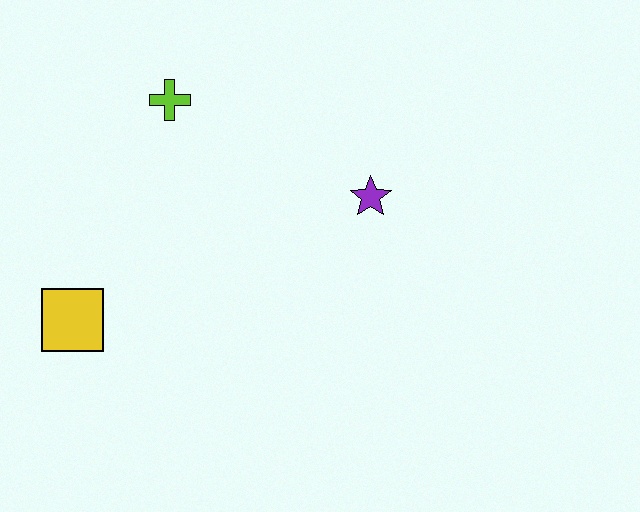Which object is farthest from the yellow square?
The purple star is farthest from the yellow square.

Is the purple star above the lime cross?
No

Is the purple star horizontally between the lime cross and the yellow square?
No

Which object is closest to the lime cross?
The purple star is closest to the lime cross.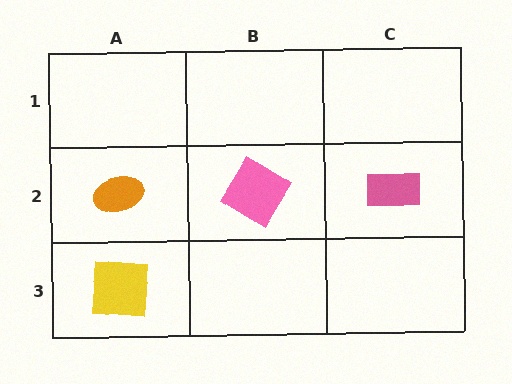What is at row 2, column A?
An orange ellipse.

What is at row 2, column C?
A pink rectangle.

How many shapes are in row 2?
3 shapes.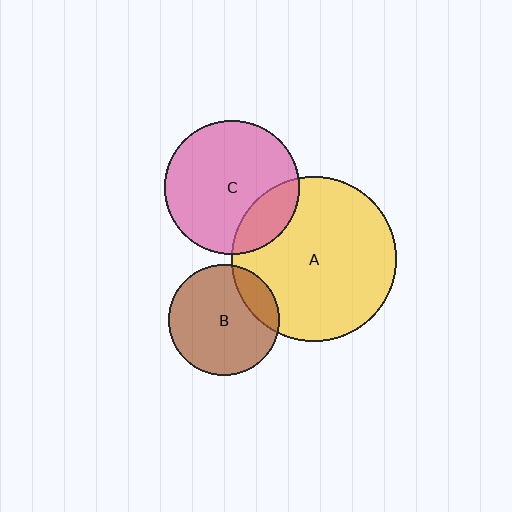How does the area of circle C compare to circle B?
Approximately 1.5 times.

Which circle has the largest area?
Circle A (yellow).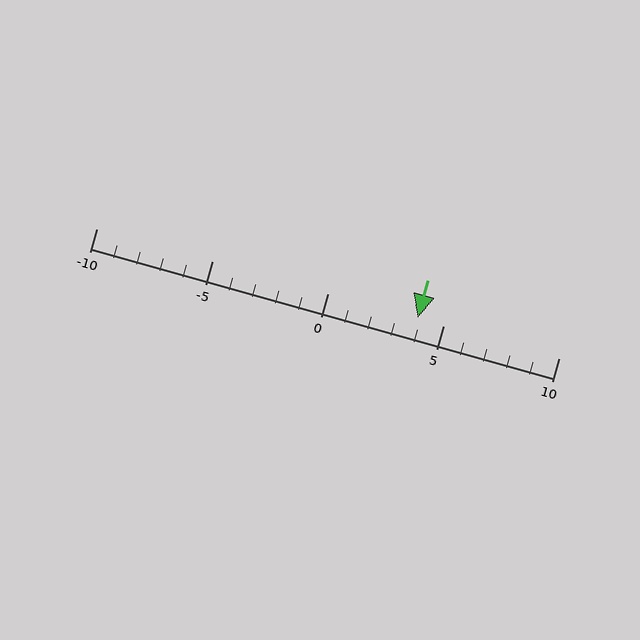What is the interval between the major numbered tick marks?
The major tick marks are spaced 5 units apart.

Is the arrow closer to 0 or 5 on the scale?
The arrow is closer to 5.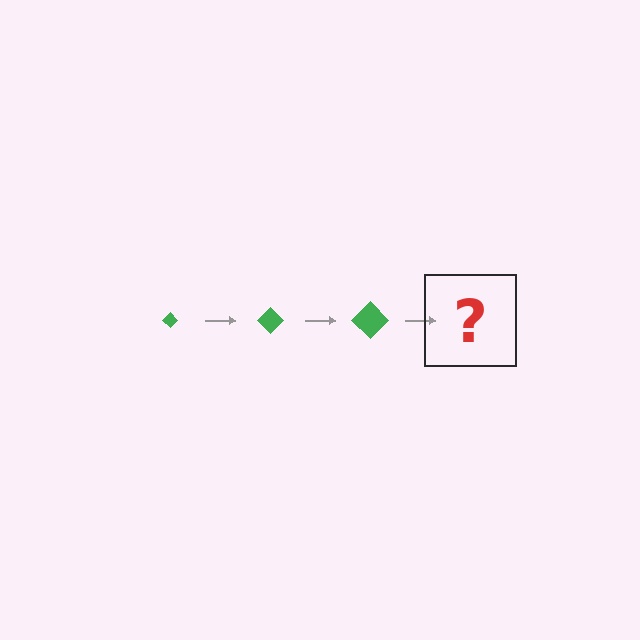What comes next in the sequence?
The next element should be a green diamond, larger than the previous one.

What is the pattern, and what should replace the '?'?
The pattern is that the diamond gets progressively larger each step. The '?' should be a green diamond, larger than the previous one.